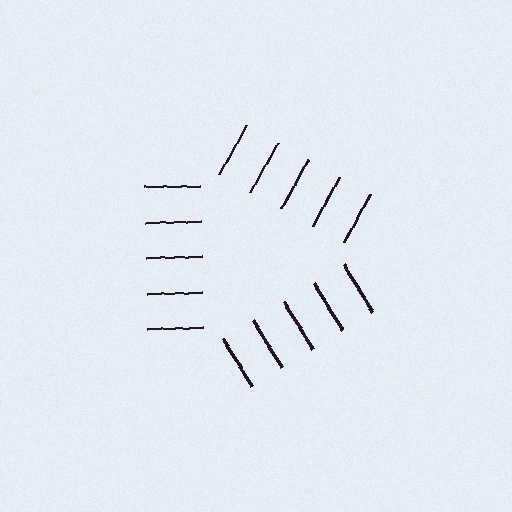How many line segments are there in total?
15 — 5 along each of the 3 edges.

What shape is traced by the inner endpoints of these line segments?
An illusory triangle — the line segments terminate on its edges but no continuous stroke is drawn.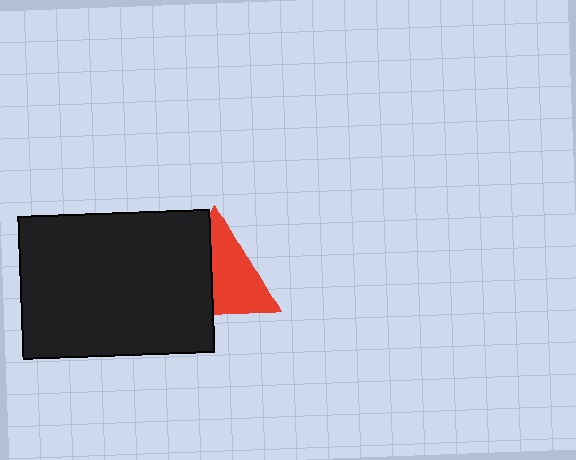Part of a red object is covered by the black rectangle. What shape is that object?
It is a triangle.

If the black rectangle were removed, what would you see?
You would see the complete red triangle.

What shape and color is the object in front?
The object in front is a black rectangle.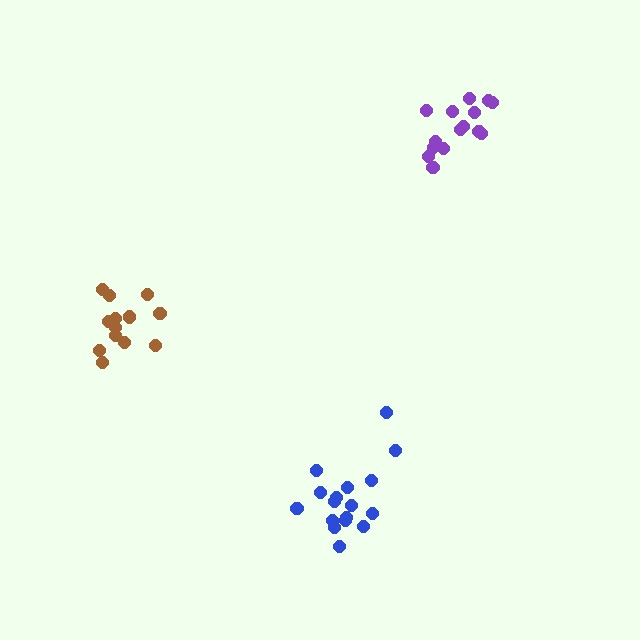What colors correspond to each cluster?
The clusters are colored: purple, blue, brown.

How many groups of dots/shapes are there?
There are 3 groups.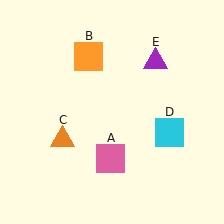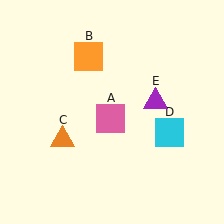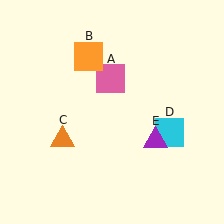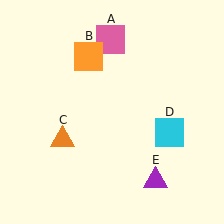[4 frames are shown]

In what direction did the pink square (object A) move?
The pink square (object A) moved up.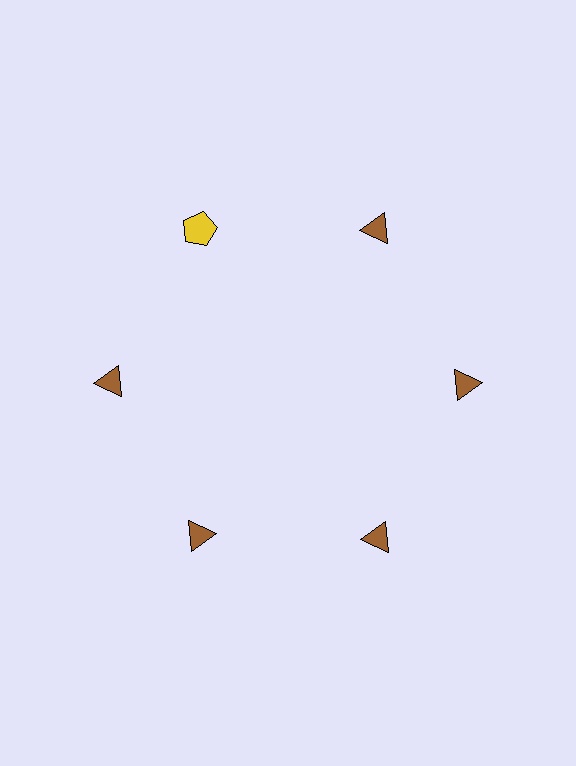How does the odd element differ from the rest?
It differs in both color (yellow instead of brown) and shape (pentagon instead of triangle).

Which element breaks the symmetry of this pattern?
The yellow pentagon at roughly the 11 o'clock position breaks the symmetry. All other shapes are brown triangles.